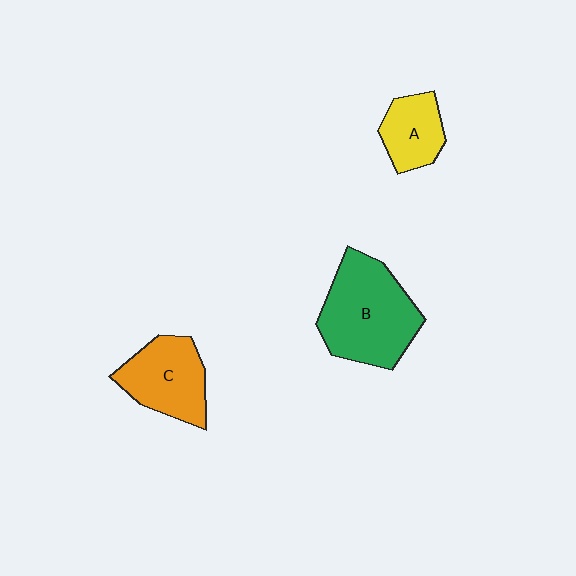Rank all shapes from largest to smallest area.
From largest to smallest: B (green), C (orange), A (yellow).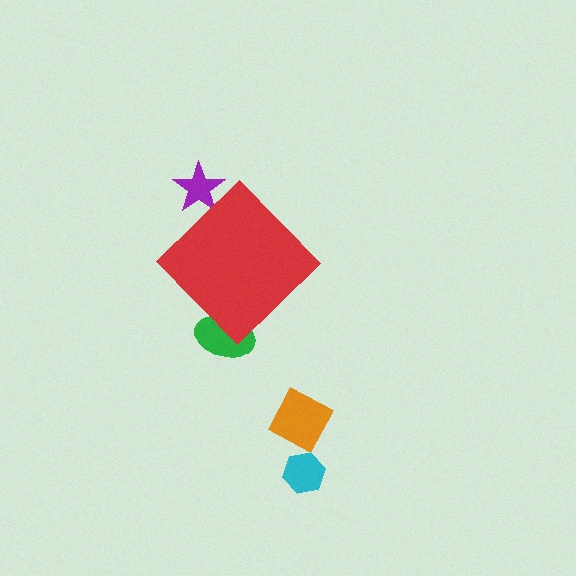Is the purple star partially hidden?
Yes, the purple star is partially hidden behind the red diamond.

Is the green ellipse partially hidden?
Yes, the green ellipse is partially hidden behind the red diamond.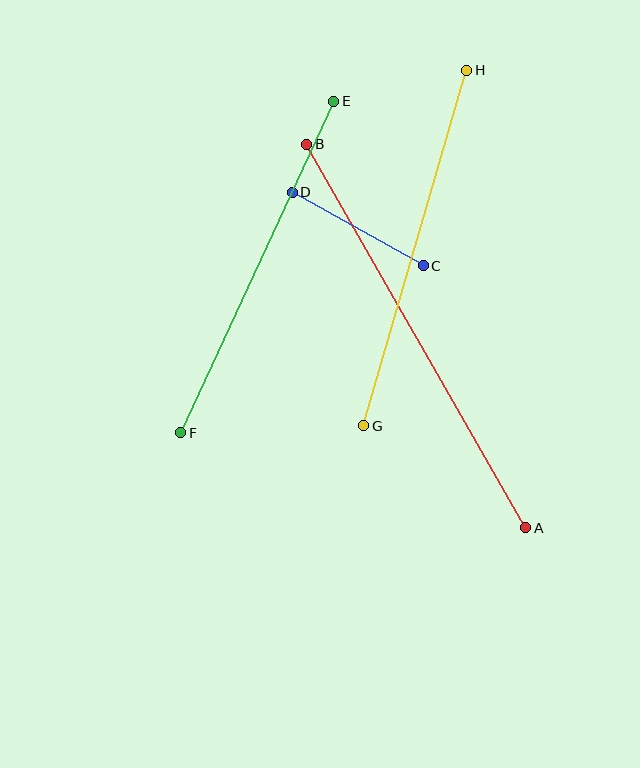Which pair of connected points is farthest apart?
Points A and B are farthest apart.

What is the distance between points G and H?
The distance is approximately 370 pixels.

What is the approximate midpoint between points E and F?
The midpoint is at approximately (257, 267) pixels.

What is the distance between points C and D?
The distance is approximately 150 pixels.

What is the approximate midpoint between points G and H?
The midpoint is at approximately (415, 248) pixels.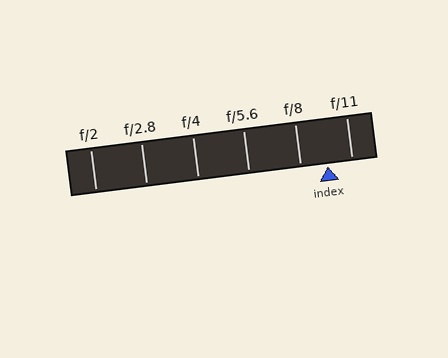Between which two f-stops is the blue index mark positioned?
The index mark is between f/8 and f/11.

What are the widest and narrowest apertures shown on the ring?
The widest aperture shown is f/2 and the narrowest is f/11.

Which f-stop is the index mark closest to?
The index mark is closest to f/11.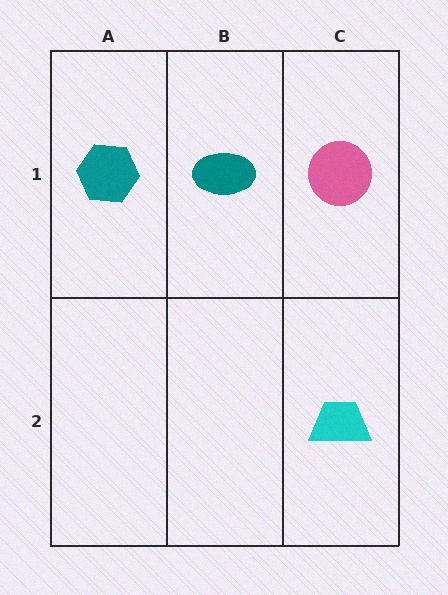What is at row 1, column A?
A teal hexagon.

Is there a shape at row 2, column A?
No, that cell is empty.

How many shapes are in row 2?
1 shape.